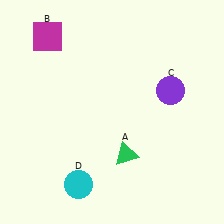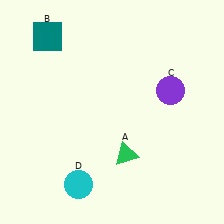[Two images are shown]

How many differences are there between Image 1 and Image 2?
There is 1 difference between the two images.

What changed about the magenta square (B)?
In Image 1, B is magenta. In Image 2, it changed to teal.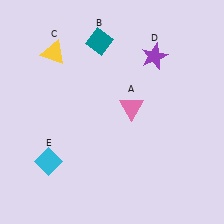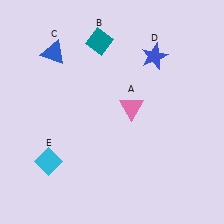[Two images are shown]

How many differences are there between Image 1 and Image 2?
There are 2 differences between the two images.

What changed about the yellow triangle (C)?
In Image 1, C is yellow. In Image 2, it changed to blue.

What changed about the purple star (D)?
In Image 1, D is purple. In Image 2, it changed to blue.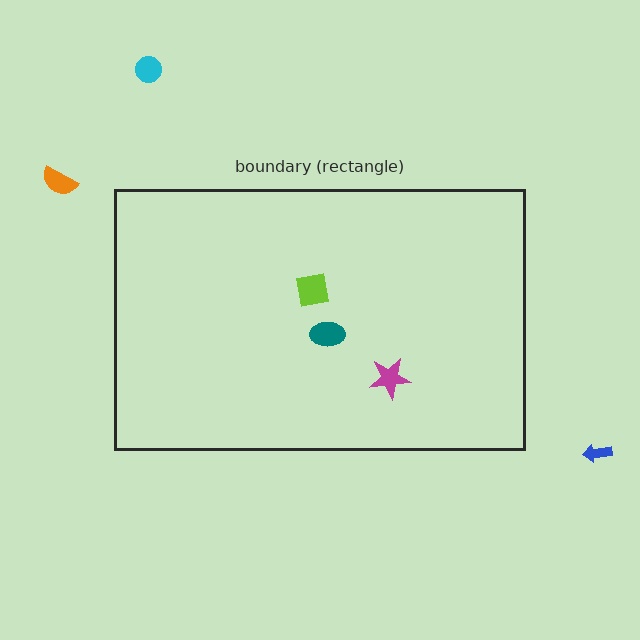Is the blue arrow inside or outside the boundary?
Outside.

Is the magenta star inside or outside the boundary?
Inside.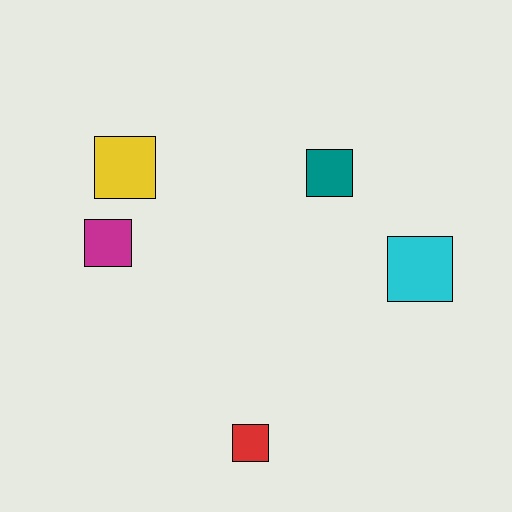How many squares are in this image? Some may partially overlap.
There are 5 squares.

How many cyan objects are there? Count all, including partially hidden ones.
There is 1 cyan object.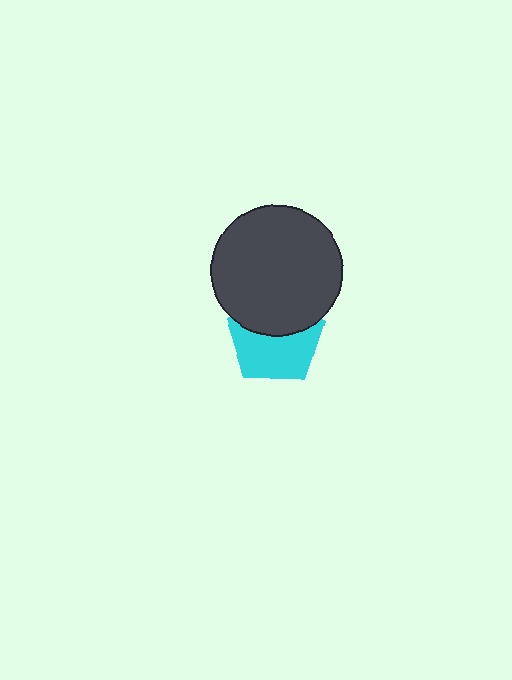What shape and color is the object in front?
The object in front is a dark gray circle.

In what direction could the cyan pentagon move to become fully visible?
The cyan pentagon could move down. That would shift it out from behind the dark gray circle entirely.